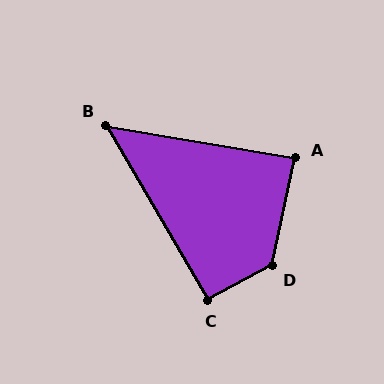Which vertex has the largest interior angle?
D, at approximately 130 degrees.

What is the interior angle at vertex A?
Approximately 88 degrees (approximately right).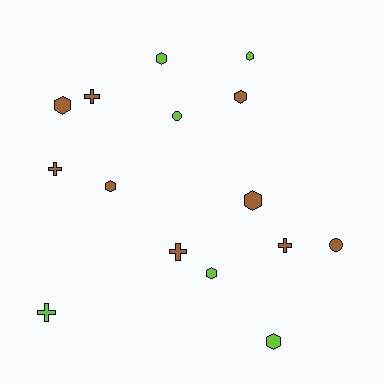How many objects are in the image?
There are 15 objects.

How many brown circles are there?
There is 1 brown circle.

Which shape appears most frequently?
Hexagon, with 8 objects.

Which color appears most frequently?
Brown, with 9 objects.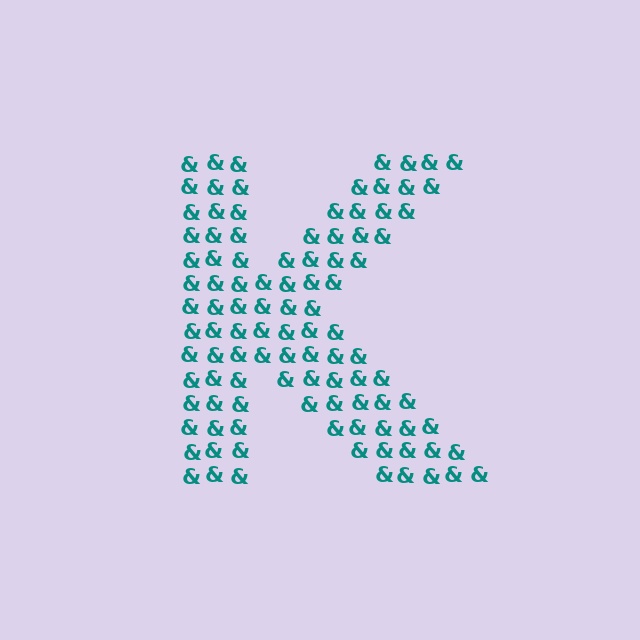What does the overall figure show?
The overall figure shows the letter K.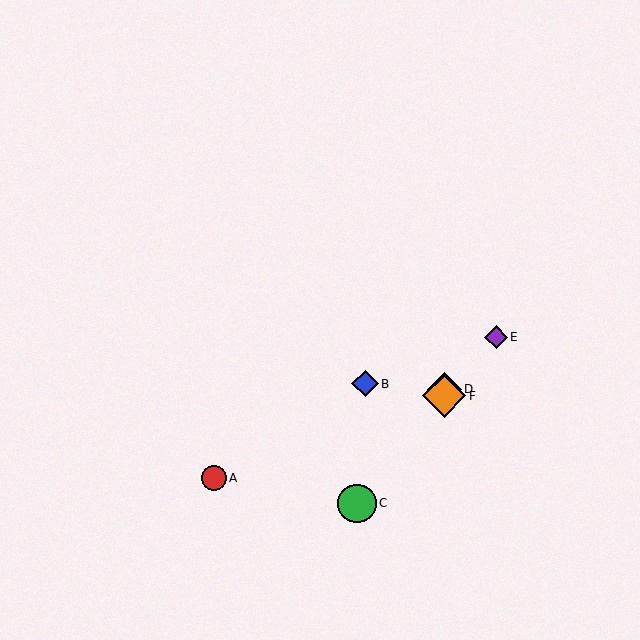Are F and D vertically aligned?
Yes, both are at x≈444.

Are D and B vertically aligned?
No, D is at x≈444 and B is at x≈365.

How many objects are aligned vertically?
2 objects (D, F) are aligned vertically.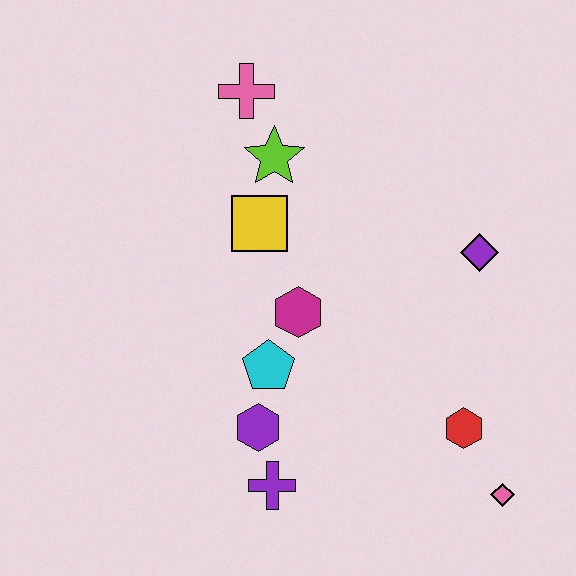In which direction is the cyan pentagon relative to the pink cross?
The cyan pentagon is below the pink cross.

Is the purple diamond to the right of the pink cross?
Yes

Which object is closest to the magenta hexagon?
The cyan pentagon is closest to the magenta hexagon.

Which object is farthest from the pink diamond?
The pink cross is farthest from the pink diamond.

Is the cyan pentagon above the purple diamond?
No